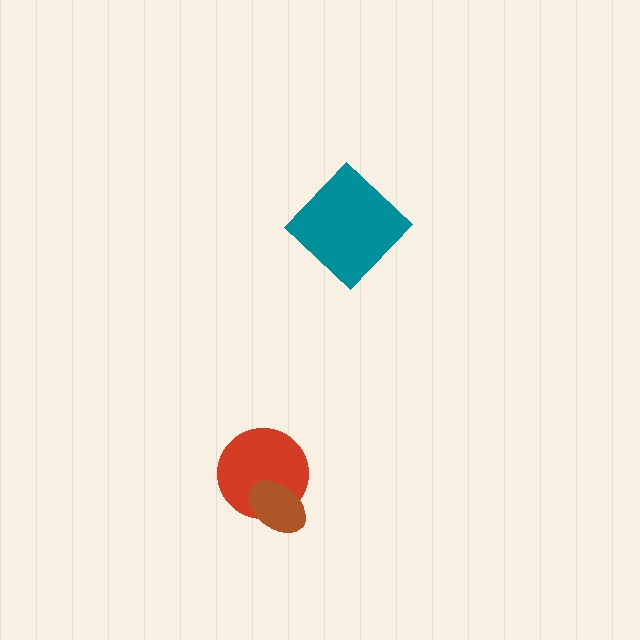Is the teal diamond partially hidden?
No, no other shape covers it.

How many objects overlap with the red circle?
1 object overlaps with the red circle.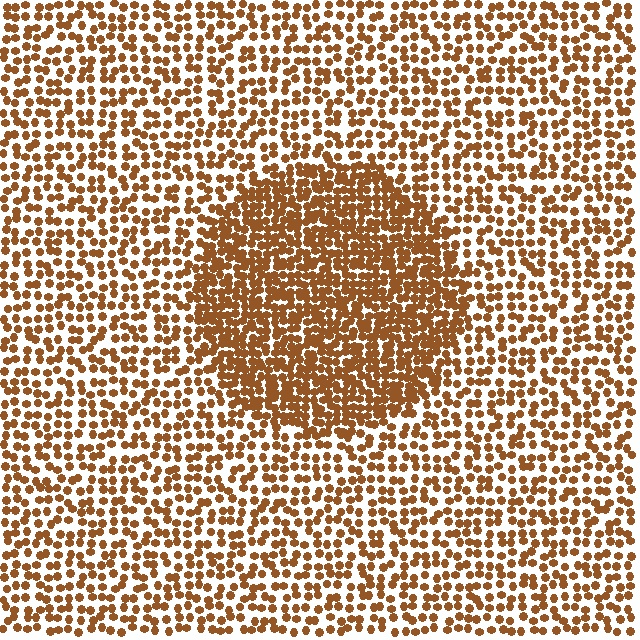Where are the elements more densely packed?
The elements are more densely packed inside the circle boundary.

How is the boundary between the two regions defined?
The boundary is defined by a change in element density (approximately 1.9x ratio). All elements are the same color, size, and shape.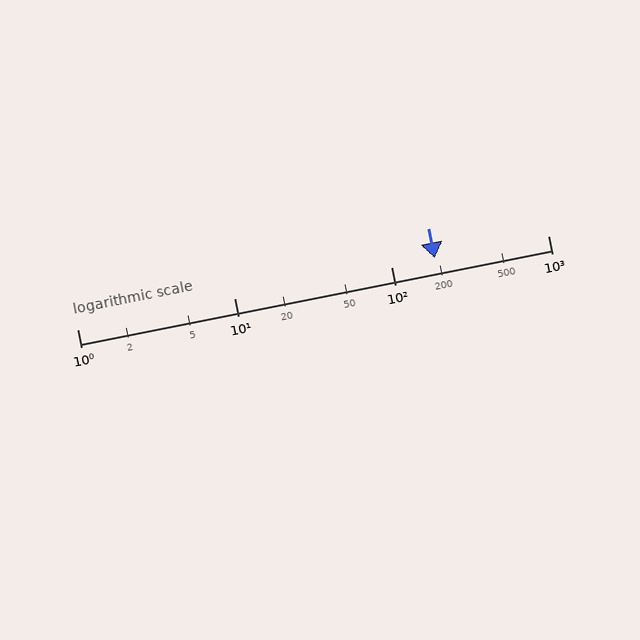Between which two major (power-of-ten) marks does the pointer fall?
The pointer is between 100 and 1000.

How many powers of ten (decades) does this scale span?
The scale spans 3 decades, from 1 to 1000.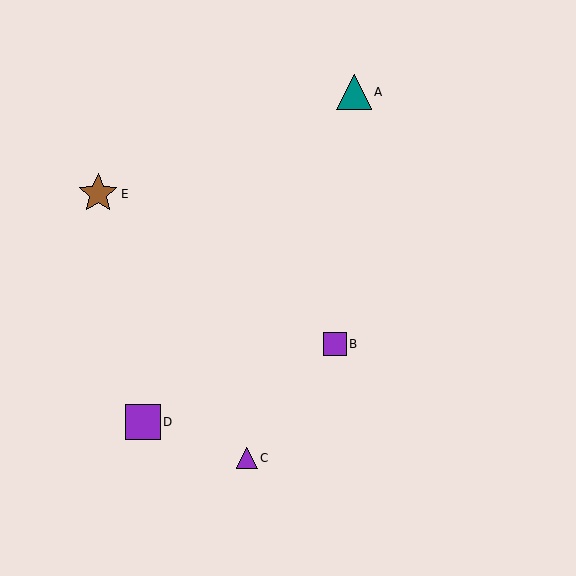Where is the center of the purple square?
The center of the purple square is at (335, 344).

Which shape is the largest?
The brown star (labeled E) is the largest.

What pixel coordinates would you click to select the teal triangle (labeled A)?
Click at (354, 92) to select the teal triangle A.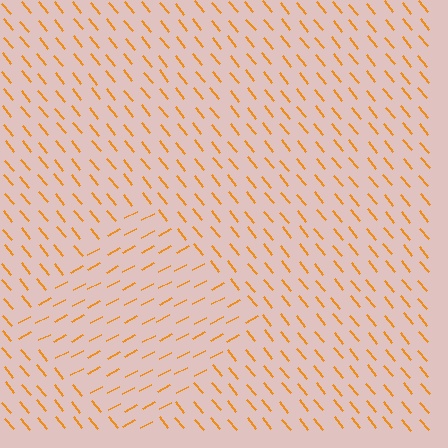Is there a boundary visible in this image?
Yes, there is a texture boundary formed by a change in line orientation.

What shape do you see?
I see a diamond.